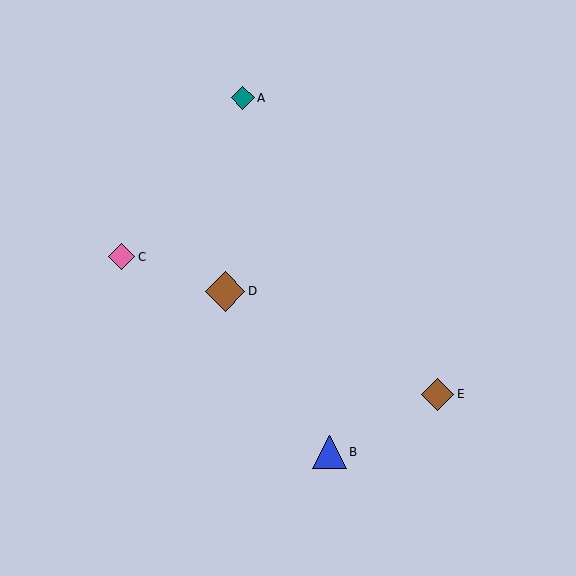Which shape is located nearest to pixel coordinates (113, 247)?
The pink diamond (labeled C) at (122, 257) is nearest to that location.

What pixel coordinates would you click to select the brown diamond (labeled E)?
Click at (438, 394) to select the brown diamond E.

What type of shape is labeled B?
Shape B is a blue triangle.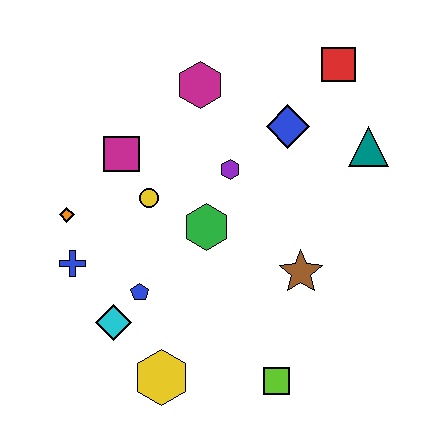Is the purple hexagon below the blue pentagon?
No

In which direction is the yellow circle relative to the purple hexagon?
The yellow circle is to the left of the purple hexagon.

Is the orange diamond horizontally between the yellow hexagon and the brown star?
No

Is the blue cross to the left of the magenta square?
Yes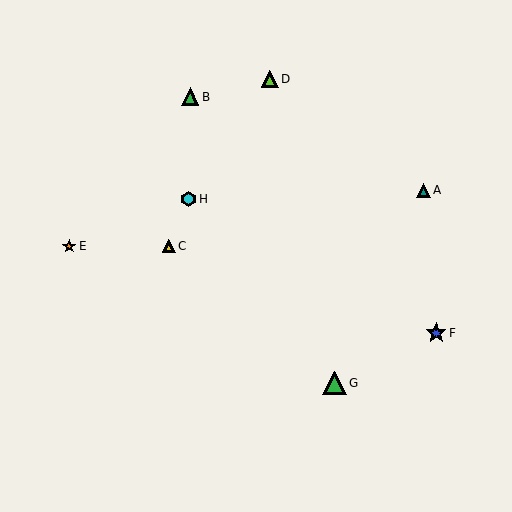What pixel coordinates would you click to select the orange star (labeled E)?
Click at (69, 246) to select the orange star E.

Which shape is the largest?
The green triangle (labeled G) is the largest.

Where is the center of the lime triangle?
The center of the lime triangle is at (270, 79).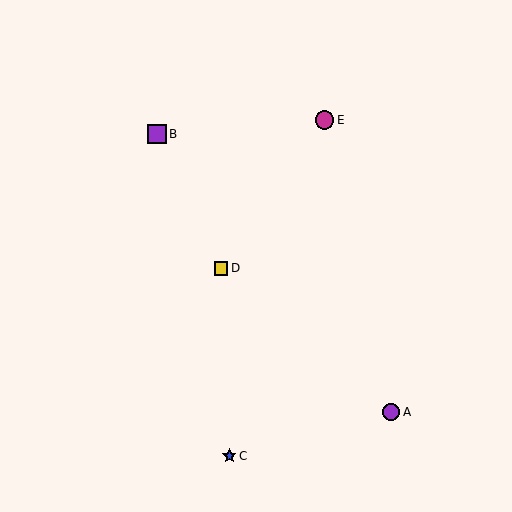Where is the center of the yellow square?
The center of the yellow square is at (221, 268).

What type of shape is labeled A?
Shape A is a purple circle.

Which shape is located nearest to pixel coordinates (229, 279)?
The yellow square (labeled D) at (221, 268) is nearest to that location.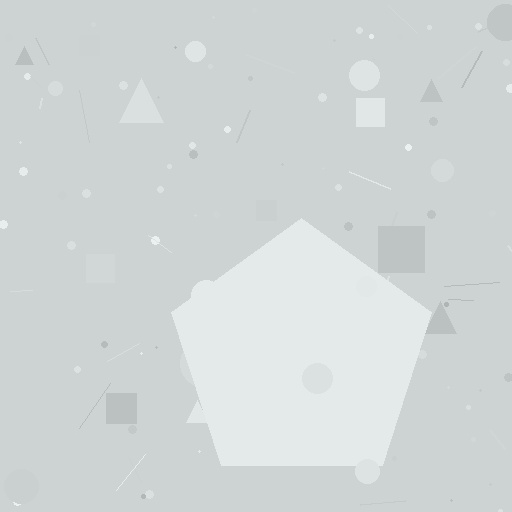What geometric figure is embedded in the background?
A pentagon is embedded in the background.